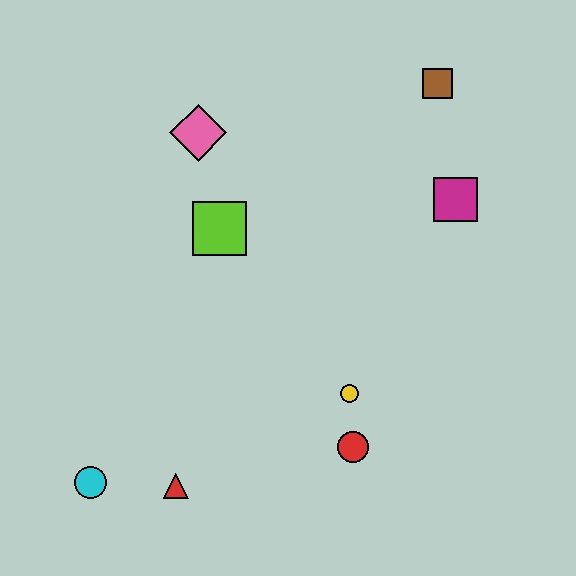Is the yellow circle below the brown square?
Yes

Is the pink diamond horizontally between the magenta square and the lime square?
No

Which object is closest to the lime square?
The pink diamond is closest to the lime square.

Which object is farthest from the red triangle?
The brown square is farthest from the red triangle.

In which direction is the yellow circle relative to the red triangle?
The yellow circle is to the right of the red triangle.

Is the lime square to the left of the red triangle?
No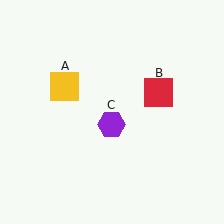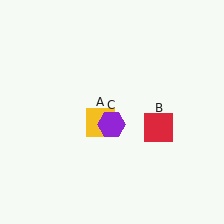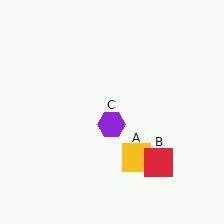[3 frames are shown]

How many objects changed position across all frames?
2 objects changed position: yellow square (object A), red square (object B).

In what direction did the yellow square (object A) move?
The yellow square (object A) moved down and to the right.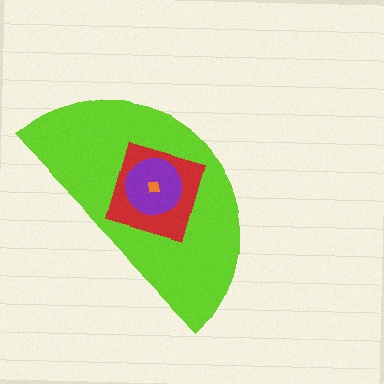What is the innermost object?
The orange square.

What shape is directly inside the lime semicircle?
The red square.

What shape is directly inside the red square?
The purple circle.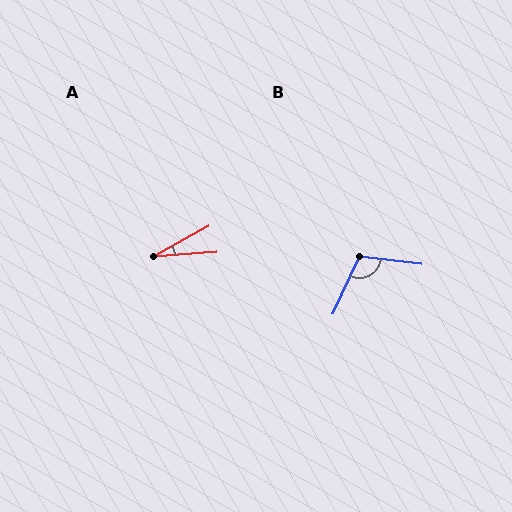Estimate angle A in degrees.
Approximately 25 degrees.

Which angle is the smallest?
A, at approximately 25 degrees.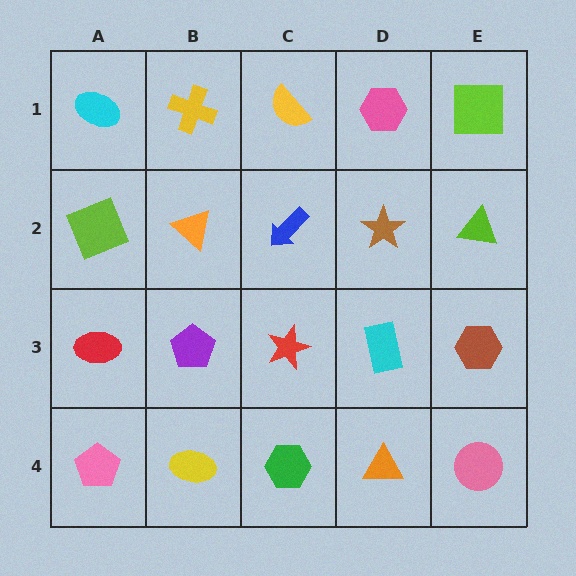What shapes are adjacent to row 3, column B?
An orange triangle (row 2, column B), a yellow ellipse (row 4, column B), a red ellipse (row 3, column A), a red star (row 3, column C).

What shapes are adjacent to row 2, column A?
A cyan ellipse (row 1, column A), a red ellipse (row 3, column A), an orange triangle (row 2, column B).